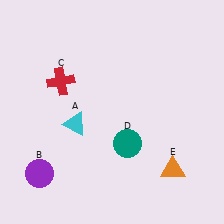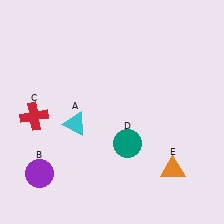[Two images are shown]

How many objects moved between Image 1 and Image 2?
1 object moved between the two images.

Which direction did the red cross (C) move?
The red cross (C) moved down.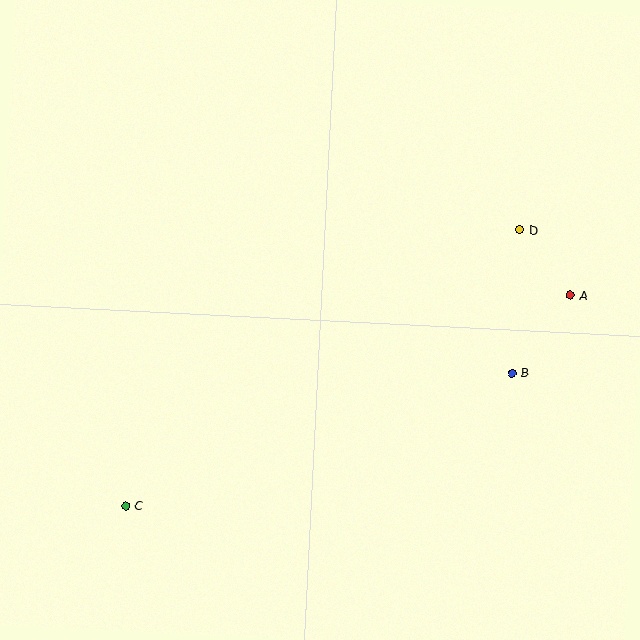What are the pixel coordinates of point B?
Point B is at (512, 373).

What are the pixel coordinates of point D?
Point D is at (519, 229).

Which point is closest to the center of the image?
Point B at (512, 373) is closest to the center.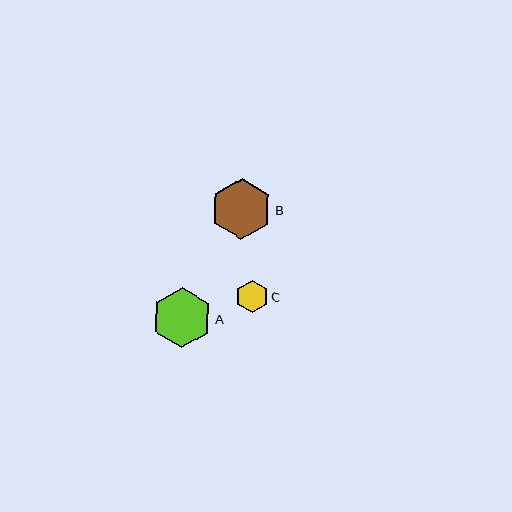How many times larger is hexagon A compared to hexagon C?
Hexagon A is approximately 1.9 times the size of hexagon C.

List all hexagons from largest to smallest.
From largest to smallest: B, A, C.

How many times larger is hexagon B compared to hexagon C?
Hexagon B is approximately 1.9 times the size of hexagon C.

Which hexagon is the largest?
Hexagon B is the largest with a size of approximately 61 pixels.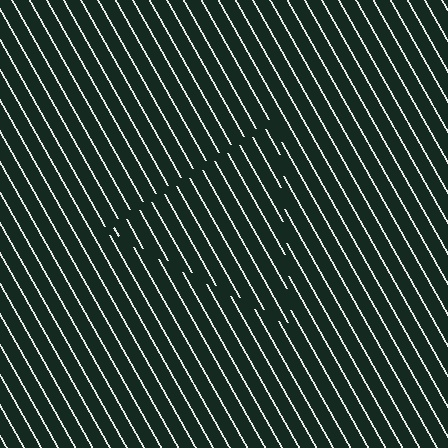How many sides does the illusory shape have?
3 sides — the line-ends trace a triangle.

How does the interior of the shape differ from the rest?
The interior of the shape contains the same grating, shifted by half a period — the contour is defined by the phase discontinuity where line-ends from the inner and outer gratings abut.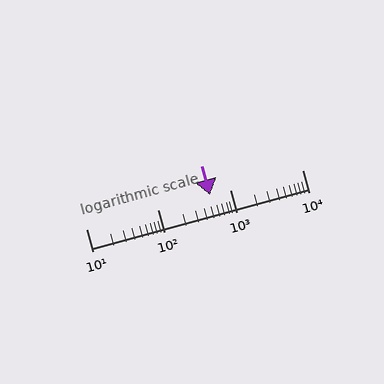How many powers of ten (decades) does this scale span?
The scale spans 3 decades, from 10 to 10000.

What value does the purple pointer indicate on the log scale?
The pointer indicates approximately 530.